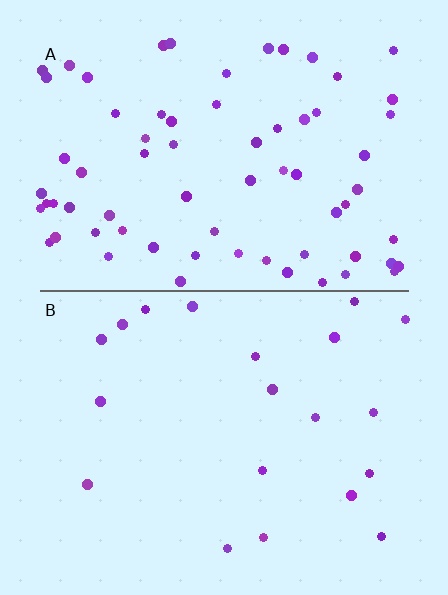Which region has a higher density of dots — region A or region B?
A (the top).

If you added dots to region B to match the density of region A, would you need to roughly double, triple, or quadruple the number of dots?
Approximately triple.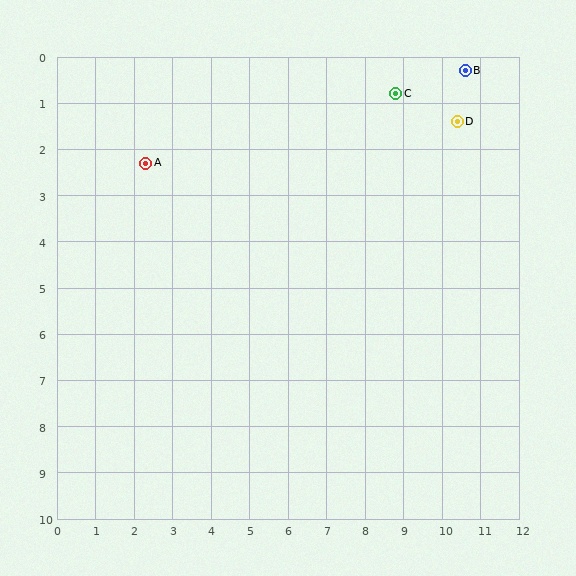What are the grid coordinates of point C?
Point C is at approximately (8.8, 0.8).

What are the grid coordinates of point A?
Point A is at approximately (2.3, 2.3).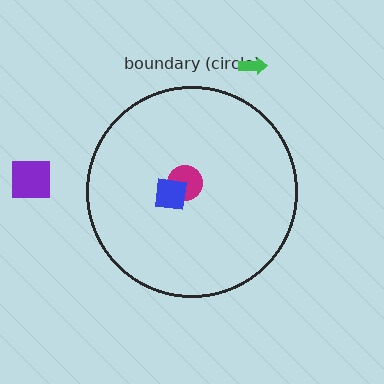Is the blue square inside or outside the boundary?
Inside.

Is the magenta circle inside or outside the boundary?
Inside.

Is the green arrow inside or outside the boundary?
Outside.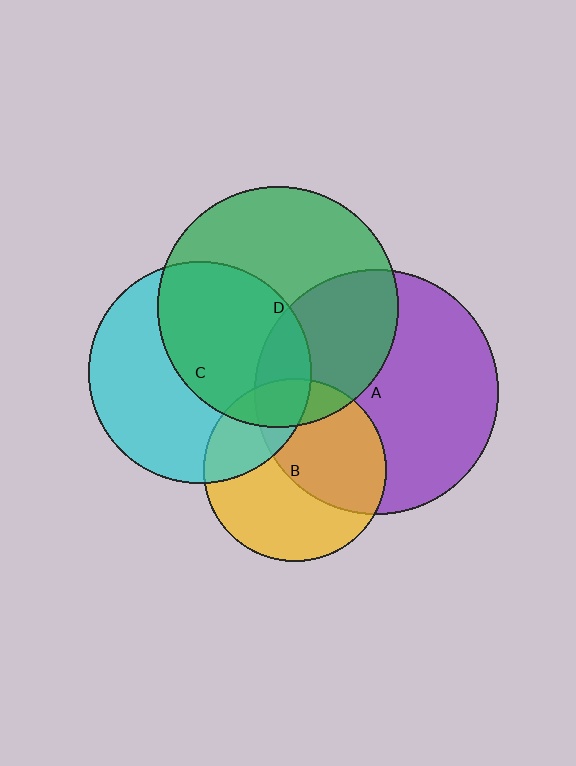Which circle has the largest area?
Circle A (purple).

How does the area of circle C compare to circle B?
Approximately 1.5 times.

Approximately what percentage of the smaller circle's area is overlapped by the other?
Approximately 50%.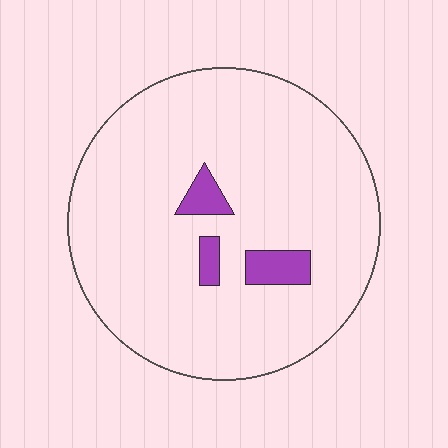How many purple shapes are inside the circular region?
3.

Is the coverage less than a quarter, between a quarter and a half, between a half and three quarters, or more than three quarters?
Less than a quarter.